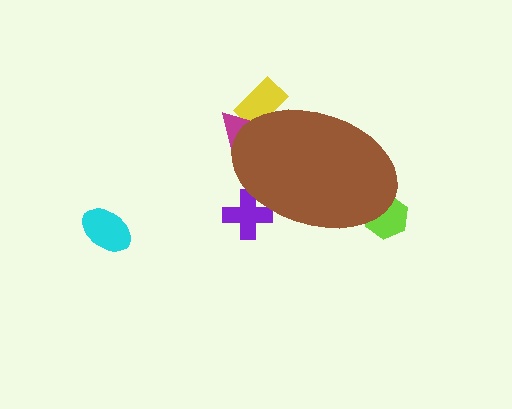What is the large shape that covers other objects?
A brown ellipse.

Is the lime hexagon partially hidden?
Yes, the lime hexagon is partially hidden behind the brown ellipse.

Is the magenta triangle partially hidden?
Yes, the magenta triangle is partially hidden behind the brown ellipse.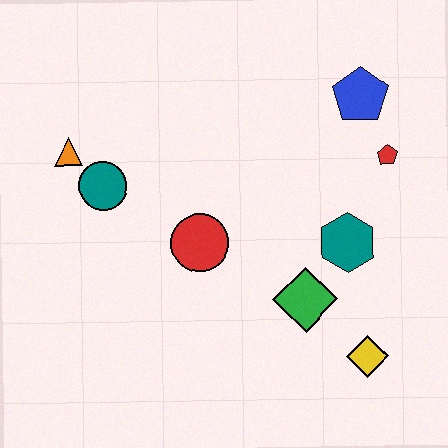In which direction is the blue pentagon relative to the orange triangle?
The blue pentagon is to the right of the orange triangle.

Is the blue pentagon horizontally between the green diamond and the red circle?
No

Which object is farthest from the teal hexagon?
The orange triangle is farthest from the teal hexagon.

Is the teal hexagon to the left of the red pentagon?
Yes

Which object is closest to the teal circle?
The orange triangle is closest to the teal circle.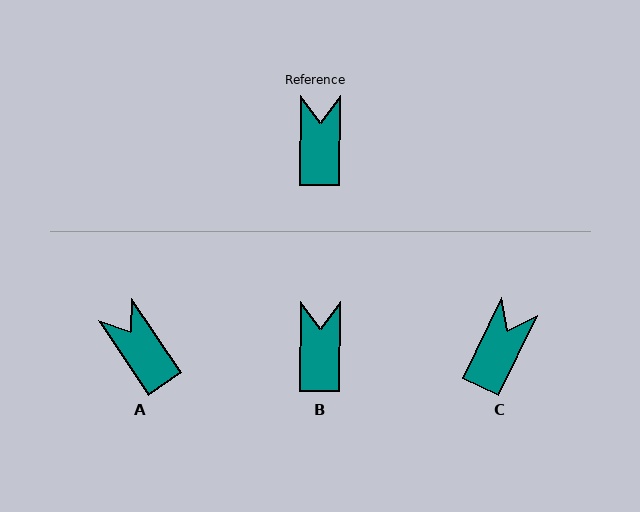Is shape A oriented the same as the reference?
No, it is off by about 34 degrees.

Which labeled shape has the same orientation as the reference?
B.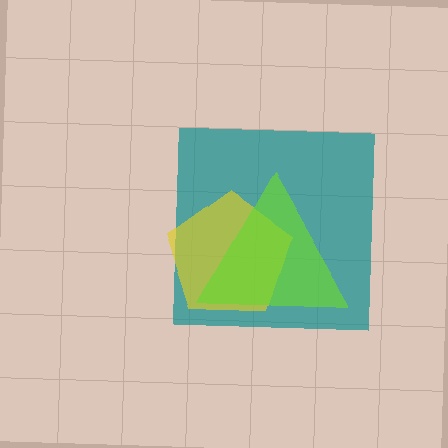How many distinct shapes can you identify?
There are 3 distinct shapes: a teal square, a yellow pentagon, a lime triangle.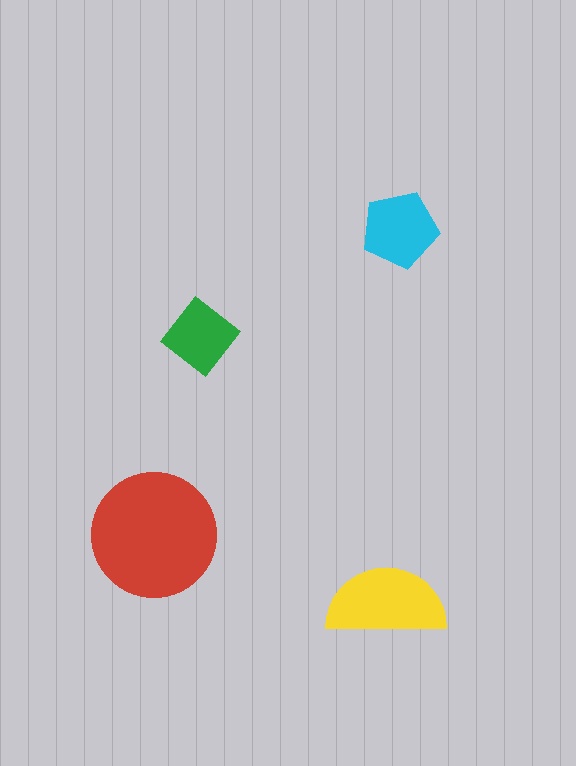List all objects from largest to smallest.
The red circle, the yellow semicircle, the cyan pentagon, the green diamond.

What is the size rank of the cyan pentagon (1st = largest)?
3rd.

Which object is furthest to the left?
The red circle is leftmost.